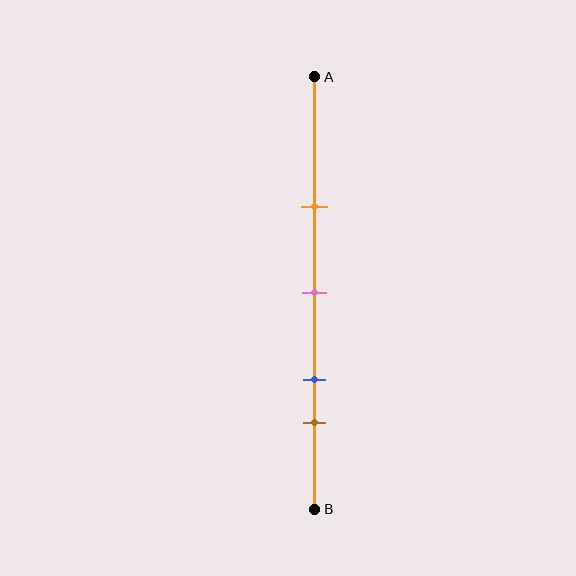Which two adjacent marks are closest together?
The blue and brown marks are the closest adjacent pair.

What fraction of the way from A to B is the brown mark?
The brown mark is approximately 80% (0.8) of the way from A to B.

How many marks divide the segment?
There are 4 marks dividing the segment.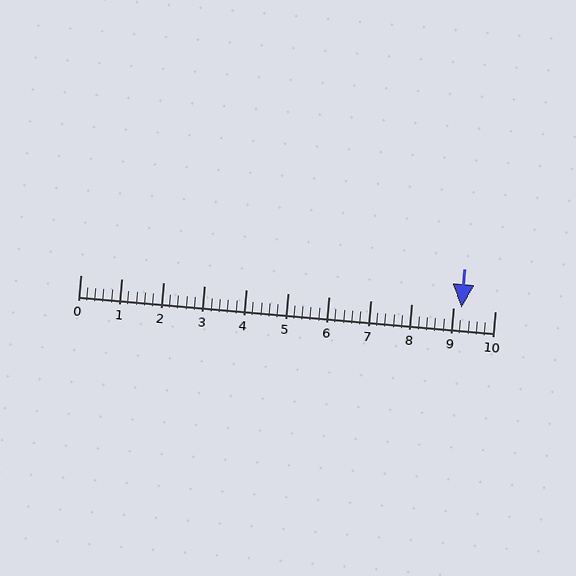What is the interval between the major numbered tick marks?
The major tick marks are spaced 1 units apart.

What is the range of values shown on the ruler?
The ruler shows values from 0 to 10.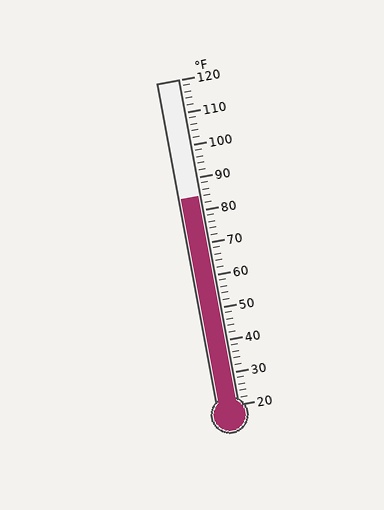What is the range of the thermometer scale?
The thermometer scale ranges from 20°F to 120°F.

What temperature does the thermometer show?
The thermometer shows approximately 84°F.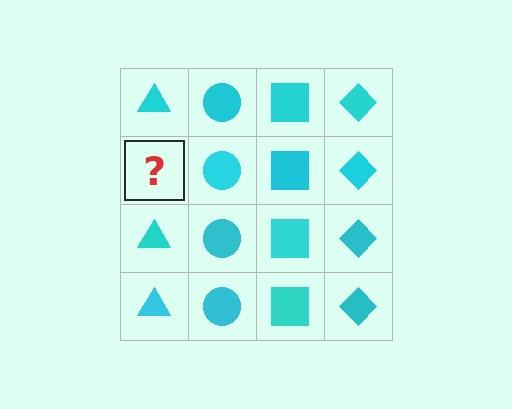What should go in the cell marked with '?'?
The missing cell should contain a cyan triangle.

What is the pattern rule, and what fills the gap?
The rule is that each column has a consistent shape. The gap should be filled with a cyan triangle.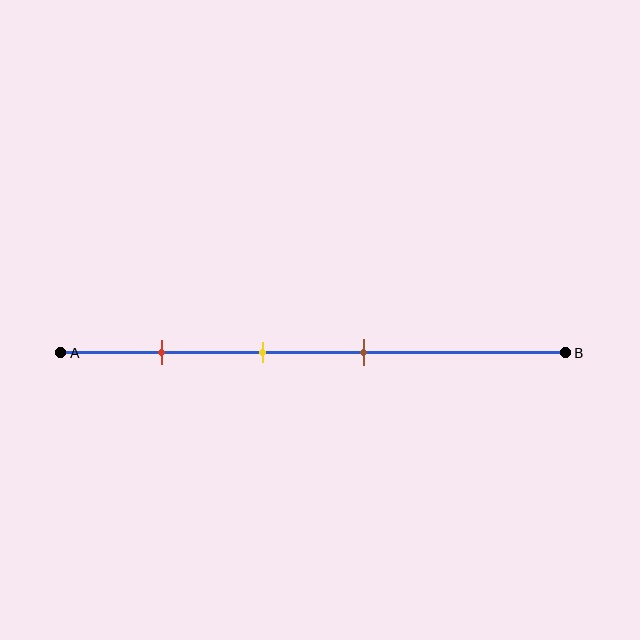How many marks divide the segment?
There are 3 marks dividing the segment.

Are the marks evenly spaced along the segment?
Yes, the marks are approximately evenly spaced.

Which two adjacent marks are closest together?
The yellow and brown marks are the closest adjacent pair.